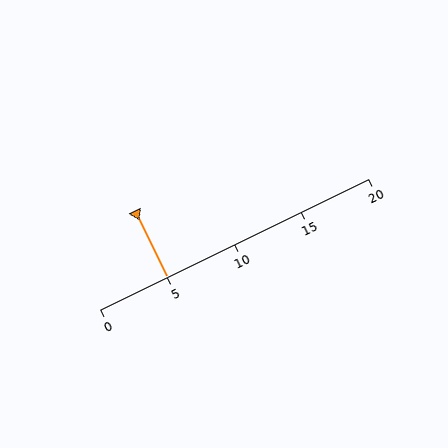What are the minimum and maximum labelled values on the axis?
The axis runs from 0 to 20.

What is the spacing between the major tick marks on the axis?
The major ticks are spaced 5 apart.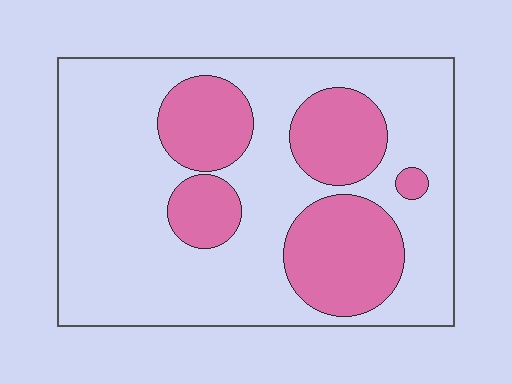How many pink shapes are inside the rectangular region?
5.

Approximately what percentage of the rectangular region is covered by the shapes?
Approximately 30%.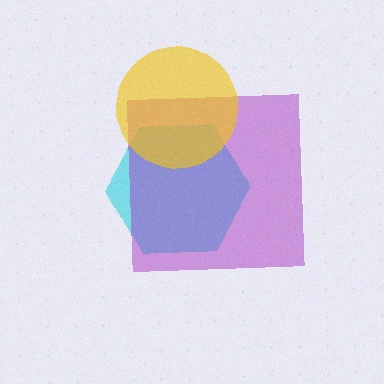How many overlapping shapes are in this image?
There are 3 overlapping shapes in the image.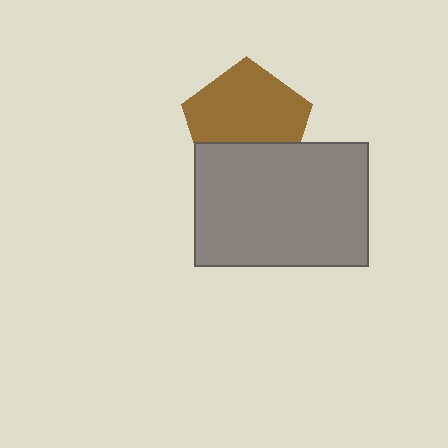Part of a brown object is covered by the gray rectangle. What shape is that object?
It is a pentagon.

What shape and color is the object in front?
The object in front is a gray rectangle.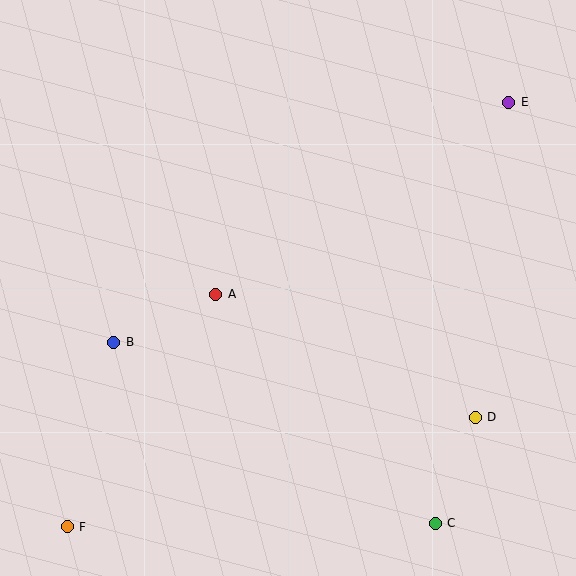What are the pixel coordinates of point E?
Point E is at (509, 102).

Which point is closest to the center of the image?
Point A at (216, 294) is closest to the center.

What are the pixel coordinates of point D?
Point D is at (475, 417).